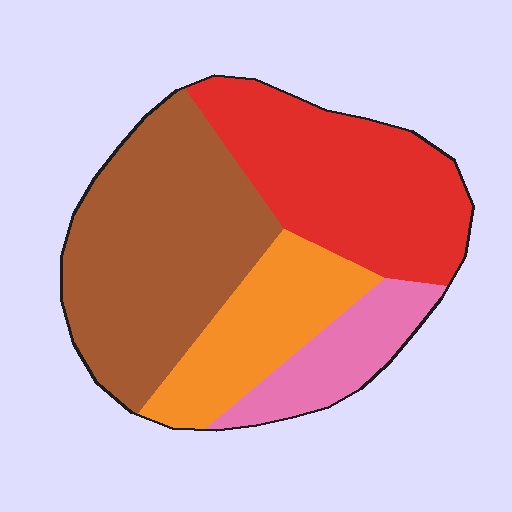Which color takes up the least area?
Pink, at roughly 10%.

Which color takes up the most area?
Brown, at roughly 40%.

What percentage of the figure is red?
Red covers 31% of the figure.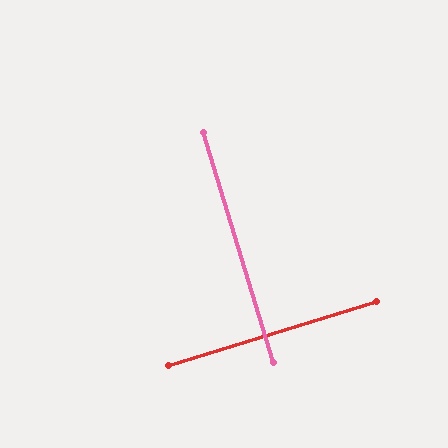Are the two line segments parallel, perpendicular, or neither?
Perpendicular — they meet at approximately 90°.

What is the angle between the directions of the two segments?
Approximately 90 degrees.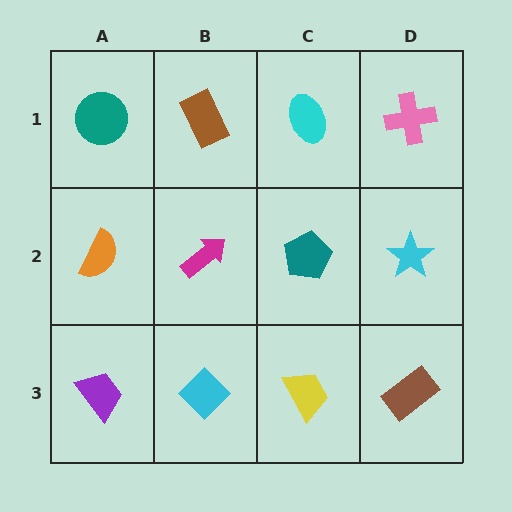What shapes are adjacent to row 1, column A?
An orange semicircle (row 2, column A), a brown rectangle (row 1, column B).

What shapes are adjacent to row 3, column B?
A magenta arrow (row 2, column B), a purple trapezoid (row 3, column A), a yellow trapezoid (row 3, column C).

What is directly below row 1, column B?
A magenta arrow.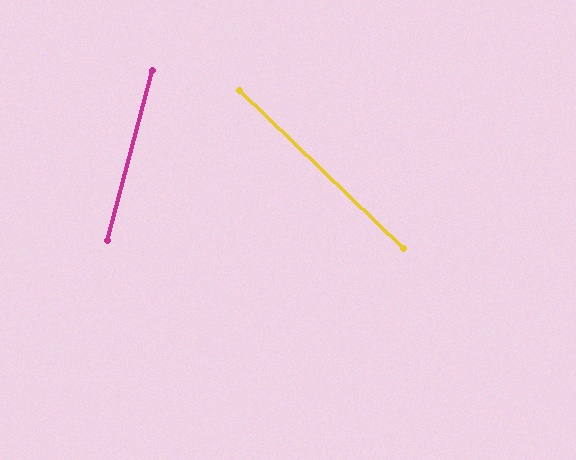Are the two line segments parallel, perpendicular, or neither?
Neither parallel nor perpendicular — they differ by about 61°.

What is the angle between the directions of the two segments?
Approximately 61 degrees.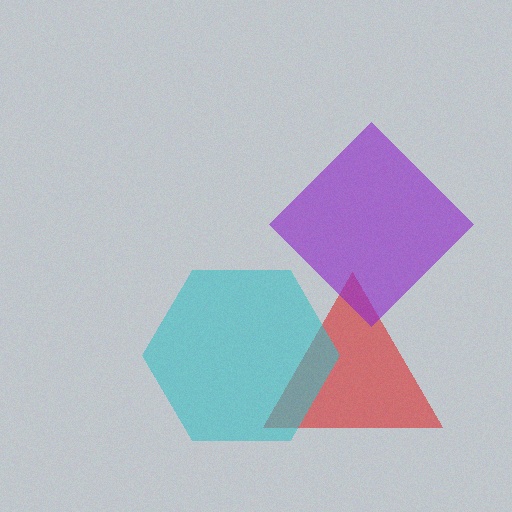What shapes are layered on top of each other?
The layered shapes are: a red triangle, a purple diamond, a cyan hexagon.